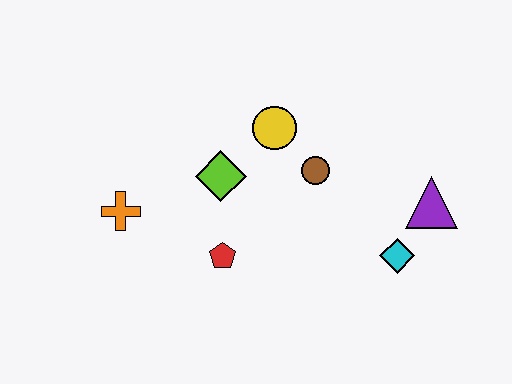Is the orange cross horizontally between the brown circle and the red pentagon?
No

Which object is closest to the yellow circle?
The brown circle is closest to the yellow circle.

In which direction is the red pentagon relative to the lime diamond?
The red pentagon is below the lime diamond.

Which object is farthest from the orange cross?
The purple triangle is farthest from the orange cross.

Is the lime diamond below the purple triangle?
No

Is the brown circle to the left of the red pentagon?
No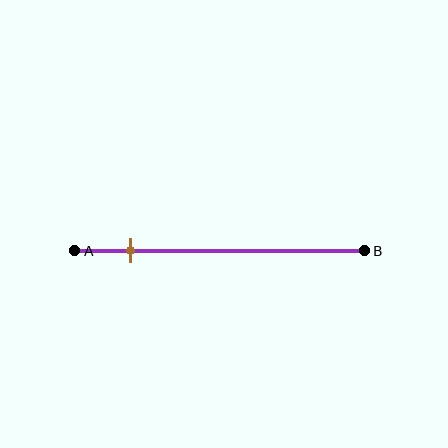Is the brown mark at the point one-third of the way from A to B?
No, the mark is at about 20% from A, not at the 33% one-third point.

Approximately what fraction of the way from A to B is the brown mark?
The brown mark is approximately 20% of the way from A to B.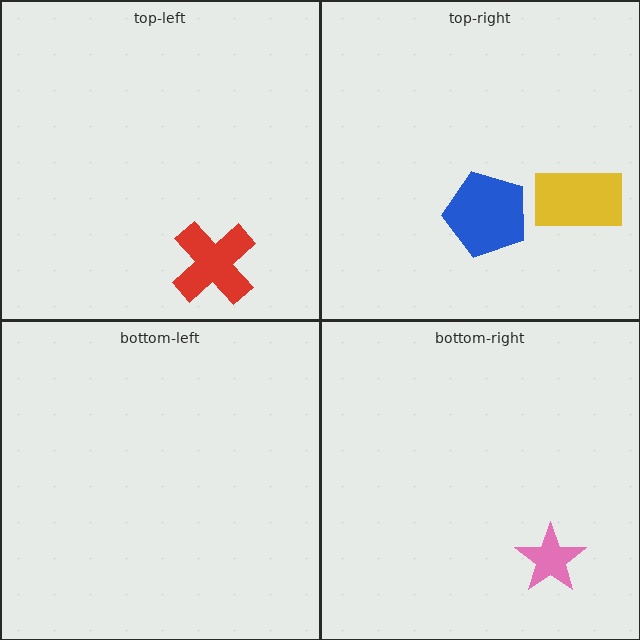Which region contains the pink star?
The bottom-right region.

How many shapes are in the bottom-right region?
1.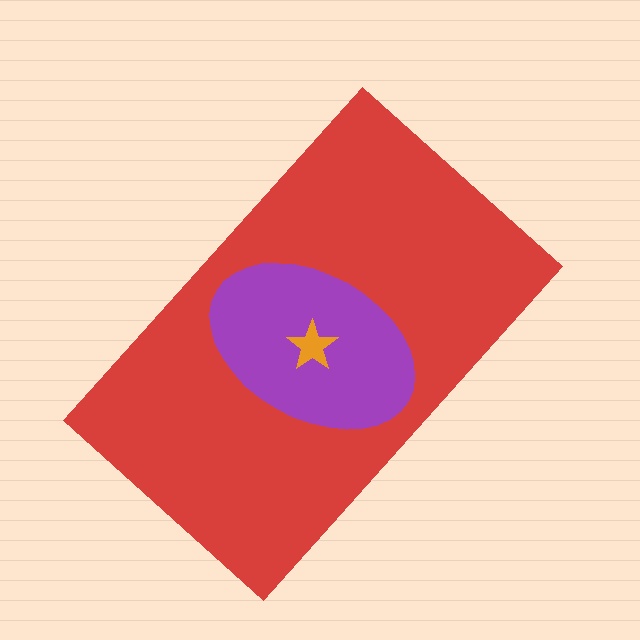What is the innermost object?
The orange star.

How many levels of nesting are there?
3.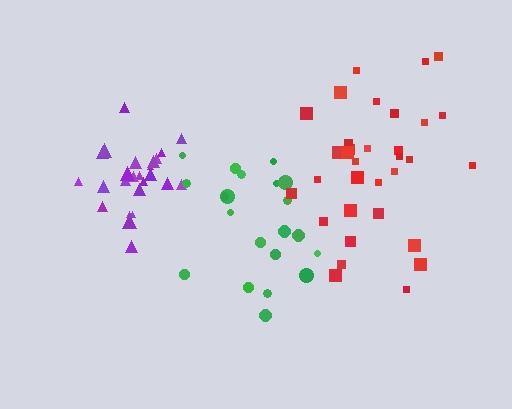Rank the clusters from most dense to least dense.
purple, red, green.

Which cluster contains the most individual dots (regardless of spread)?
Red (33).